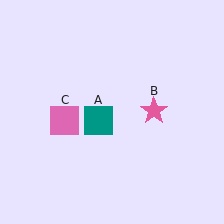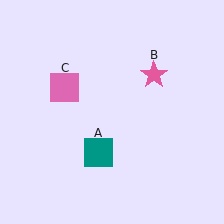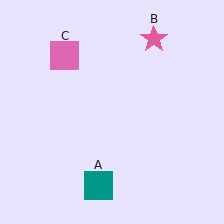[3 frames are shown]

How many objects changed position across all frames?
3 objects changed position: teal square (object A), pink star (object B), pink square (object C).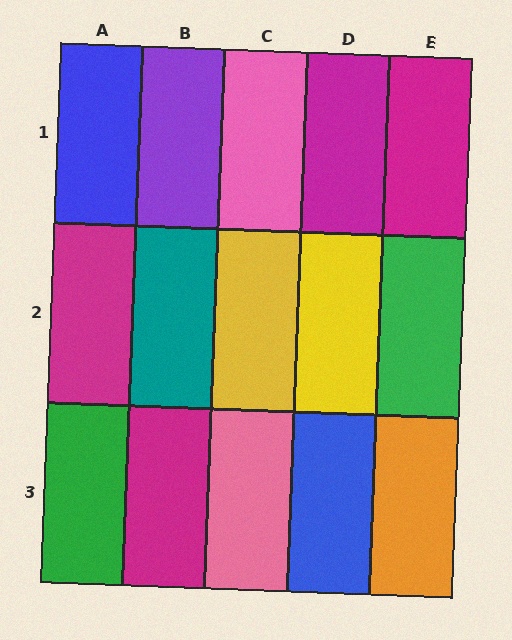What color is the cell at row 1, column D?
Magenta.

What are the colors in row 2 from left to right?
Magenta, teal, yellow, yellow, green.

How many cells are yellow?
2 cells are yellow.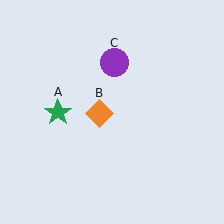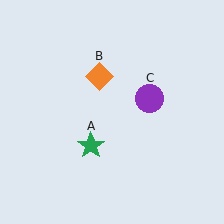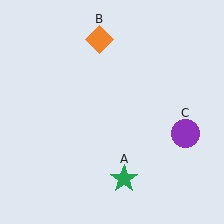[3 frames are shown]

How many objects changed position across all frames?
3 objects changed position: green star (object A), orange diamond (object B), purple circle (object C).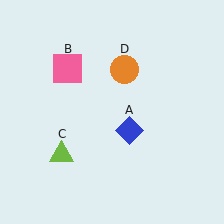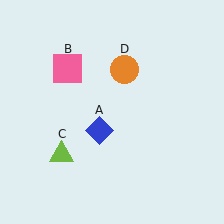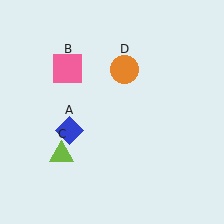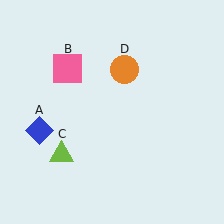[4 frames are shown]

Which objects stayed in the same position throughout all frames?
Pink square (object B) and lime triangle (object C) and orange circle (object D) remained stationary.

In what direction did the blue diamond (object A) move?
The blue diamond (object A) moved left.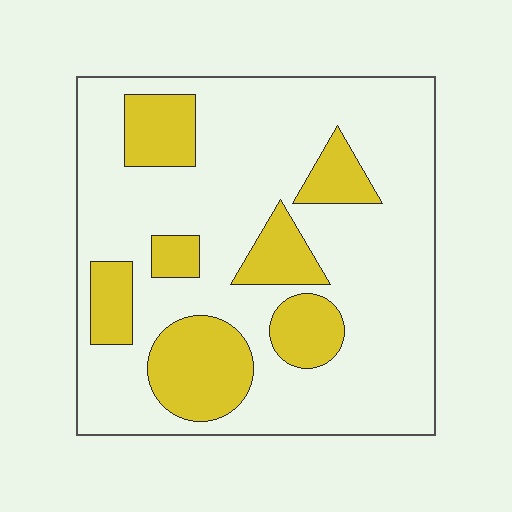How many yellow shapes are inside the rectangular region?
7.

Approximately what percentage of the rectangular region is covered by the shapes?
Approximately 25%.